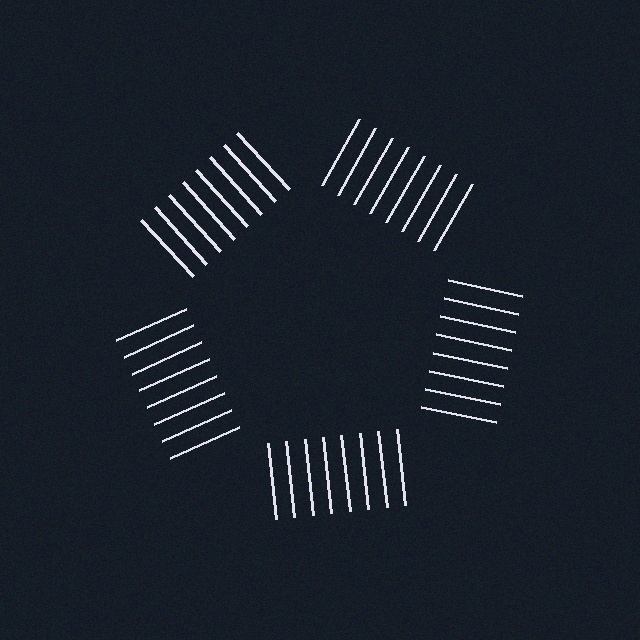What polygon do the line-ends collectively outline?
An illusory pentagon — the line segments terminate on its edges but no continuous stroke is drawn.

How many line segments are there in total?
40 — 8 along each of the 5 edges.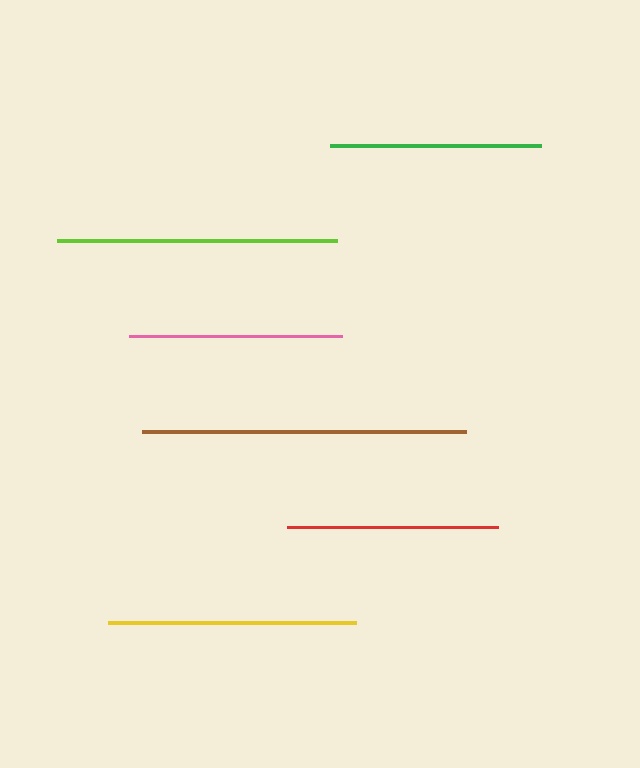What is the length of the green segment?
The green segment is approximately 211 pixels long.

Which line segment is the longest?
The brown line is the longest at approximately 325 pixels.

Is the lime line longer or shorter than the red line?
The lime line is longer than the red line.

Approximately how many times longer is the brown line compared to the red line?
The brown line is approximately 1.5 times the length of the red line.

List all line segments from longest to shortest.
From longest to shortest: brown, lime, yellow, pink, green, red.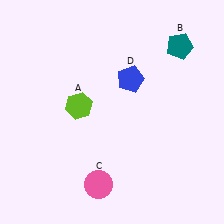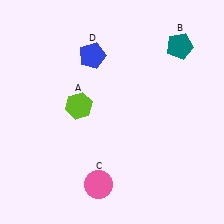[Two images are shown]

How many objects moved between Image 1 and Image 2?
1 object moved between the two images.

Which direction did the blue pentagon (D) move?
The blue pentagon (D) moved left.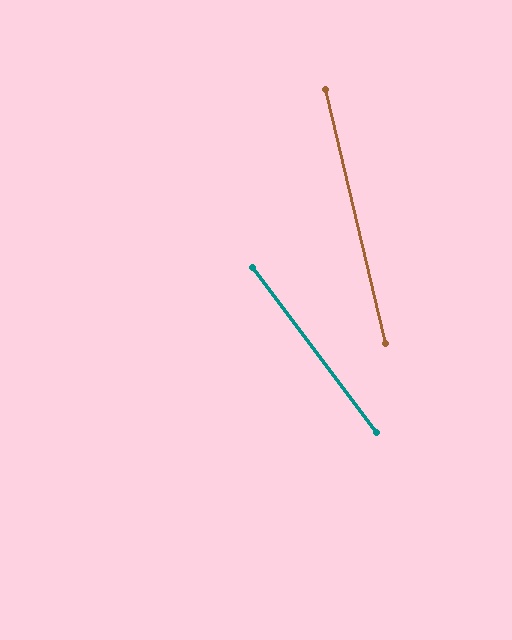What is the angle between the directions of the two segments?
Approximately 24 degrees.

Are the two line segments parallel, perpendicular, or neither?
Neither parallel nor perpendicular — they differ by about 24°.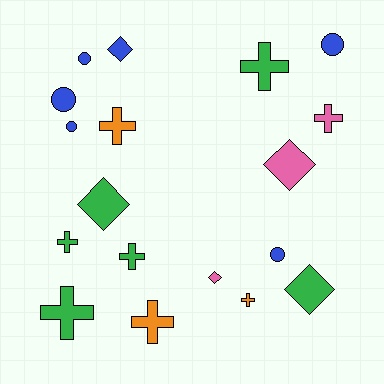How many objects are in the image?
There are 18 objects.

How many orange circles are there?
There are no orange circles.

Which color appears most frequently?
Blue, with 6 objects.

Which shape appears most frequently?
Cross, with 8 objects.